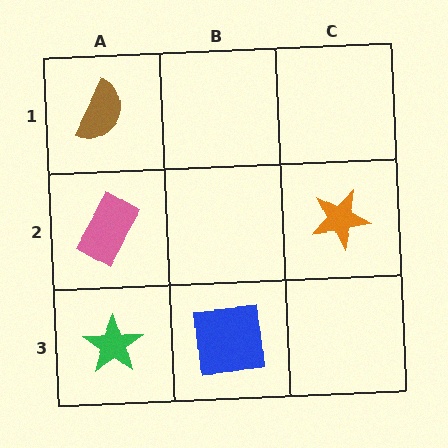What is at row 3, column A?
A green star.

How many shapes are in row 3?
2 shapes.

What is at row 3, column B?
A blue square.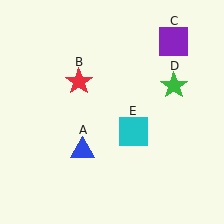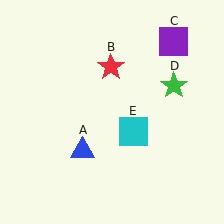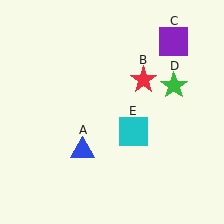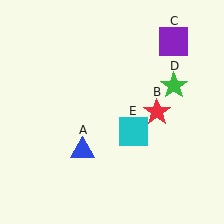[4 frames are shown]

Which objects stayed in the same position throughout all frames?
Blue triangle (object A) and purple square (object C) and green star (object D) and cyan square (object E) remained stationary.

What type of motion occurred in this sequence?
The red star (object B) rotated clockwise around the center of the scene.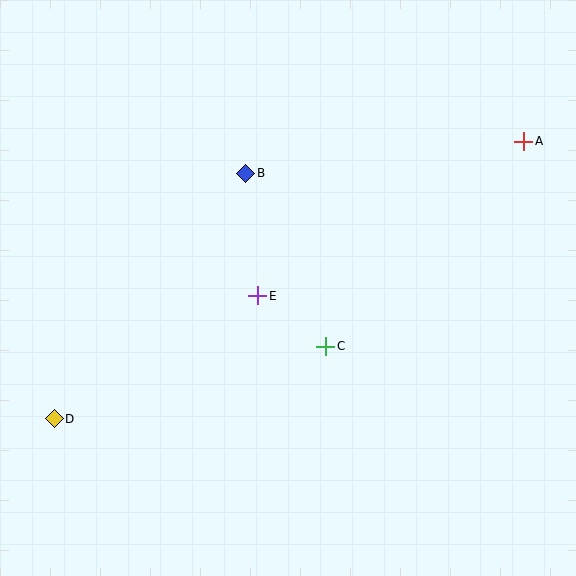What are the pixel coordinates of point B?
Point B is at (246, 173).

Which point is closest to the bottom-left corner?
Point D is closest to the bottom-left corner.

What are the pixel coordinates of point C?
Point C is at (326, 346).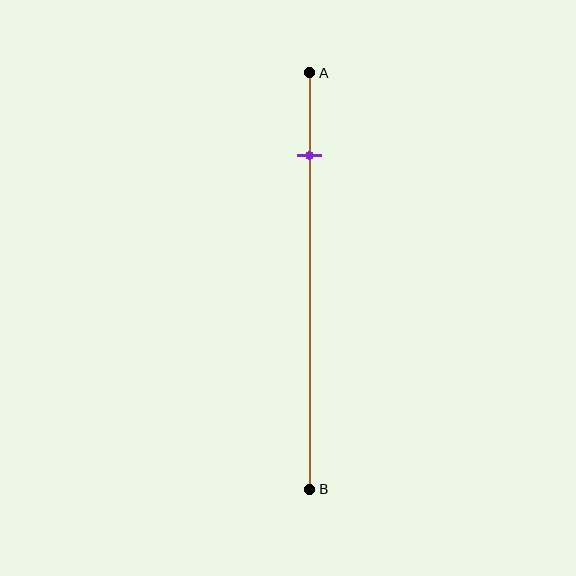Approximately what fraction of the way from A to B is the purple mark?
The purple mark is approximately 20% of the way from A to B.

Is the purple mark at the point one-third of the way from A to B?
No, the mark is at about 20% from A, not at the 33% one-third point.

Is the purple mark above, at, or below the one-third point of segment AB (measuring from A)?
The purple mark is above the one-third point of segment AB.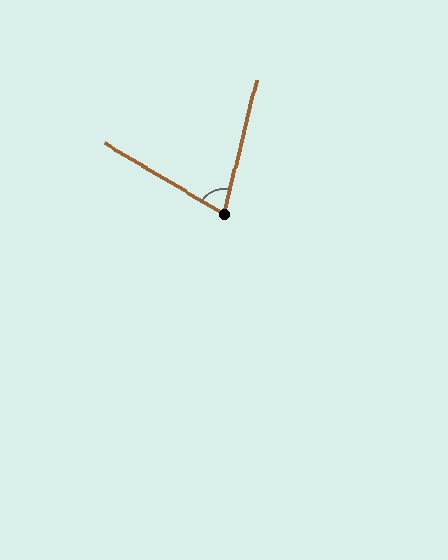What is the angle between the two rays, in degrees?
Approximately 73 degrees.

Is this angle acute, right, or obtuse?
It is acute.